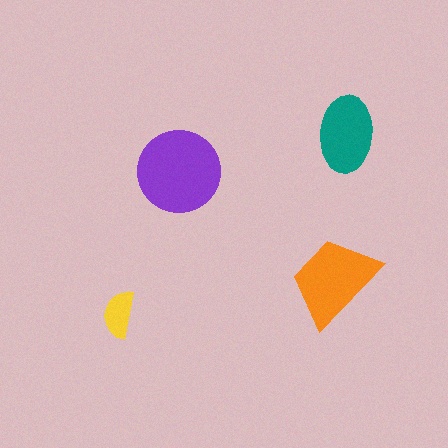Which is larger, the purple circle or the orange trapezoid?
The purple circle.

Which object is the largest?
The purple circle.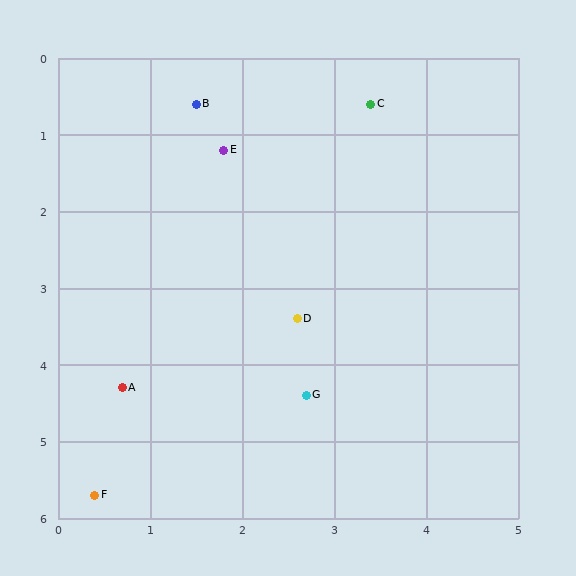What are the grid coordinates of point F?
Point F is at approximately (0.4, 5.7).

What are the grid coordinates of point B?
Point B is at approximately (1.5, 0.6).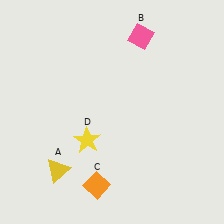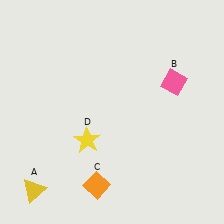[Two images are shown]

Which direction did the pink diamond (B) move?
The pink diamond (B) moved down.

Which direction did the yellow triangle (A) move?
The yellow triangle (A) moved left.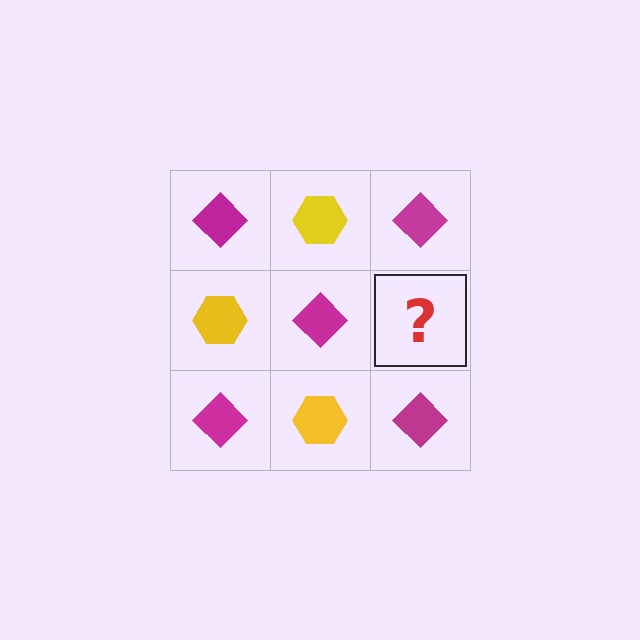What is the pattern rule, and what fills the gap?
The rule is that it alternates magenta diamond and yellow hexagon in a checkerboard pattern. The gap should be filled with a yellow hexagon.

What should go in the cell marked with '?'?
The missing cell should contain a yellow hexagon.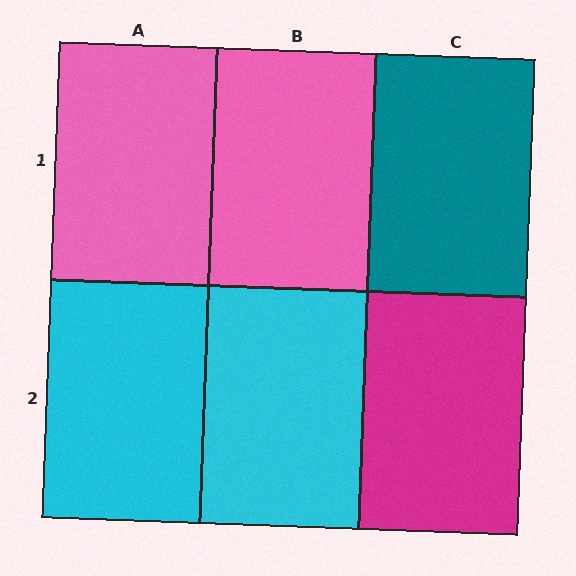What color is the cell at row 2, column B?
Cyan.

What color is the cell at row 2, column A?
Cyan.